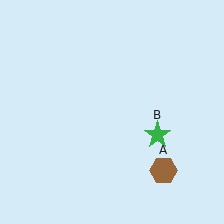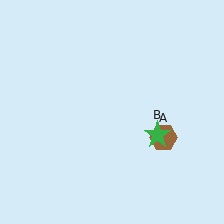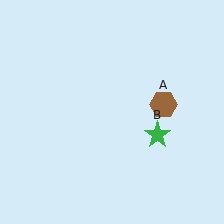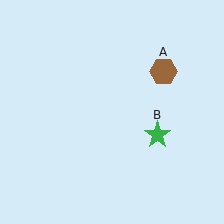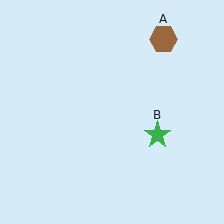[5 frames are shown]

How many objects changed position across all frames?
1 object changed position: brown hexagon (object A).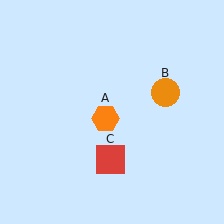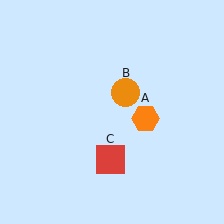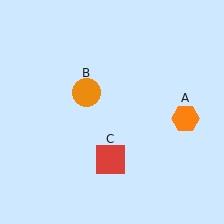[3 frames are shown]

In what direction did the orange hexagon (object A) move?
The orange hexagon (object A) moved right.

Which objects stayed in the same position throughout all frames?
Red square (object C) remained stationary.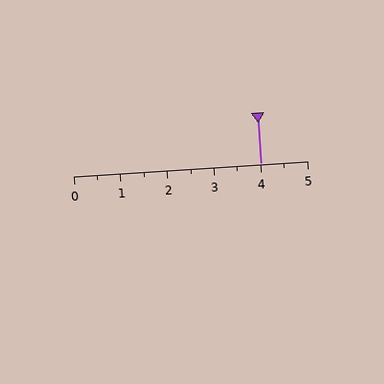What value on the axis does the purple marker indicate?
The marker indicates approximately 4.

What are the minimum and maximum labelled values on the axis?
The axis runs from 0 to 5.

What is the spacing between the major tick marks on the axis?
The major ticks are spaced 1 apart.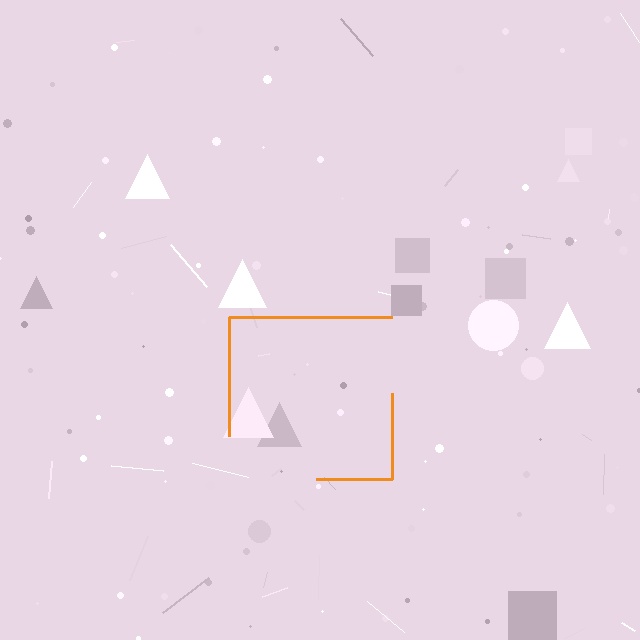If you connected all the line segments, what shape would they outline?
They would outline a square.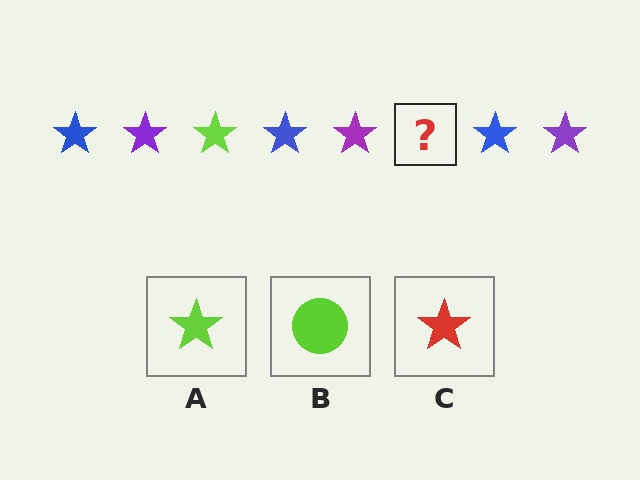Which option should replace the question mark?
Option A.